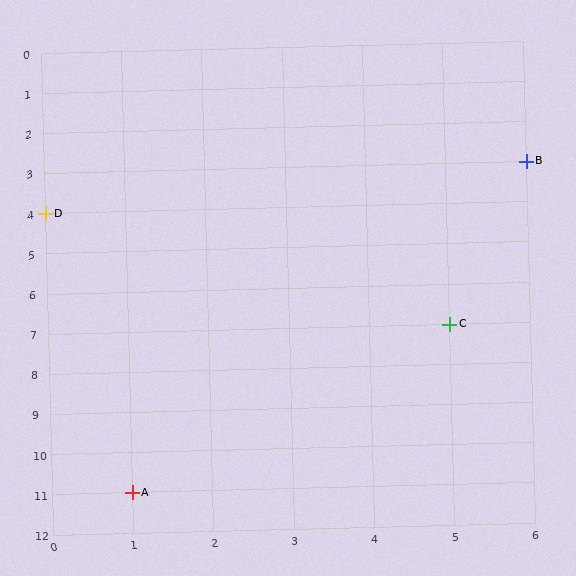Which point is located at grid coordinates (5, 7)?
Point C is at (5, 7).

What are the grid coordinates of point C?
Point C is at grid coordinates (5, 7).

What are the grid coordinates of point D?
Point D is at grid coordinates (0, 4).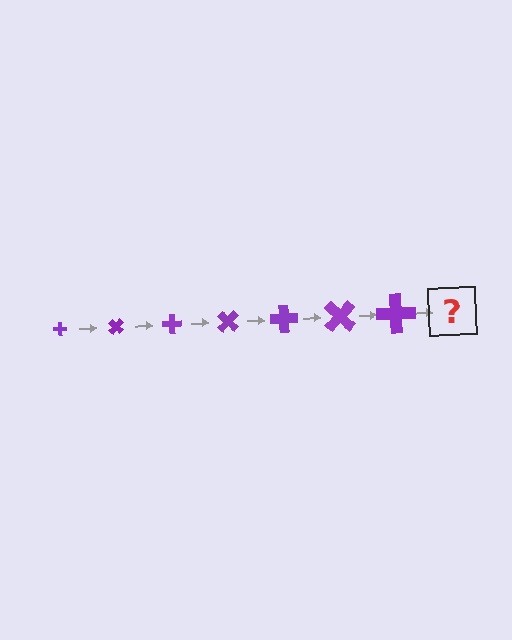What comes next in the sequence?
The next element should be a cross, larger than the previous one and rotated 315 degrees from the start.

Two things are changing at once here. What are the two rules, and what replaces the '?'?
The two rules are that the cross grows larger each step and it rotates 45 degrees each step. The '?' should be a cross, larger than the previous one and rotated 315 degrees from the start.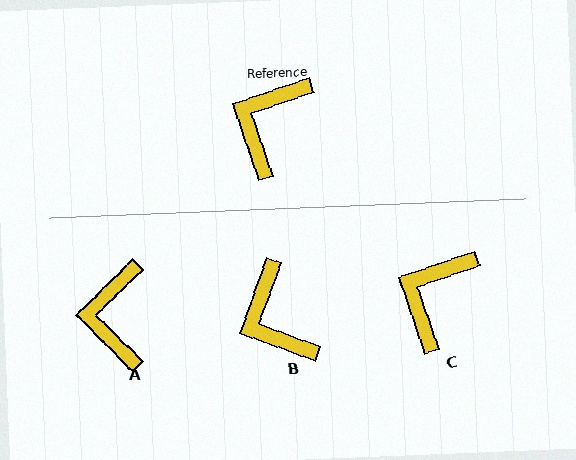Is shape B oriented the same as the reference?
No, it is off by about 51 degrees.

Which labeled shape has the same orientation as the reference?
C.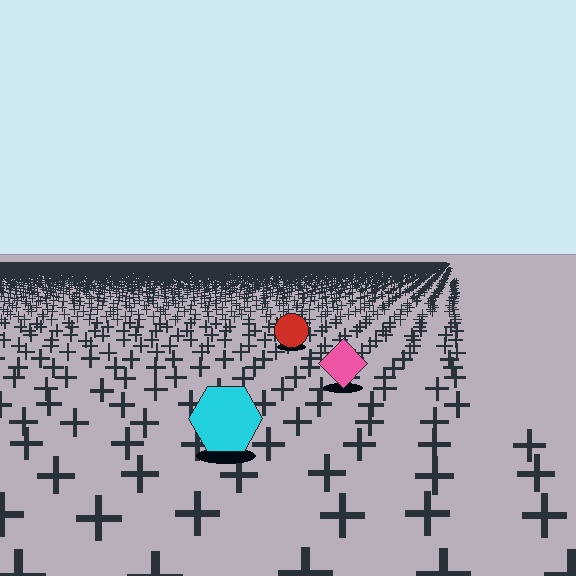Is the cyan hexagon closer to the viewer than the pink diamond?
Yes. The cyan hexagon is closer — you can tell from the texture gradient: the ground texture is coarser near it.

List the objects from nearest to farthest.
From nearest to farthest: the cyan hexagon, the pink diamond, the red circle.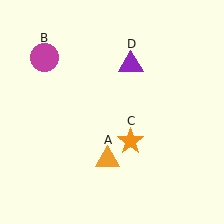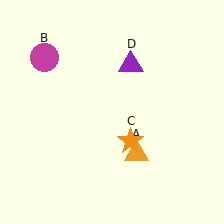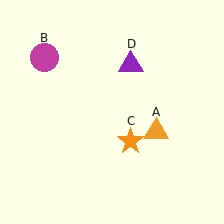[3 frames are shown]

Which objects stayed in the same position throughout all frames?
Magenta circle (object B) and orange star (object C) and purple triangle (object D) remained stationary.